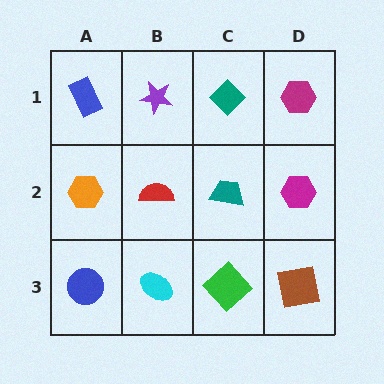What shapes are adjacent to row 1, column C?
A teal trapezoid (row 2, column C), a purple star (row 1, column B), a magenta hexagon (row 1, column D).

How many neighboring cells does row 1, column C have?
3.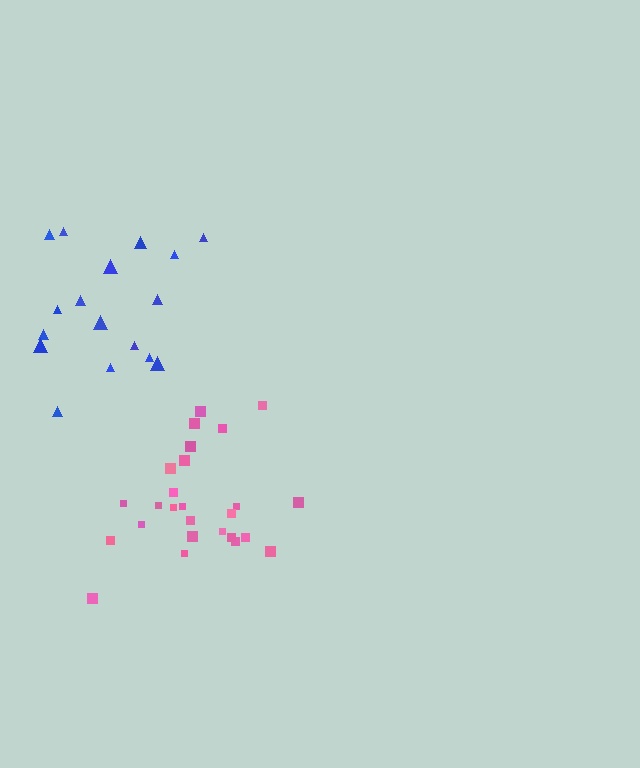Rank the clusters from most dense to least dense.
pink, blue.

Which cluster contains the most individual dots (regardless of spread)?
Pink (26).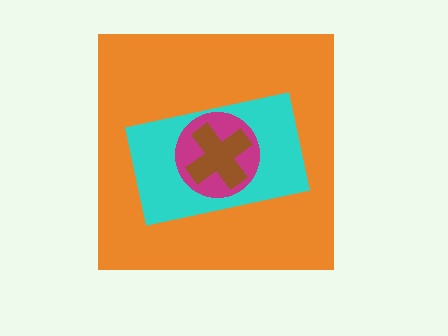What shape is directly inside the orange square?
The cyan rectangle.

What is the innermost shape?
The brown cross.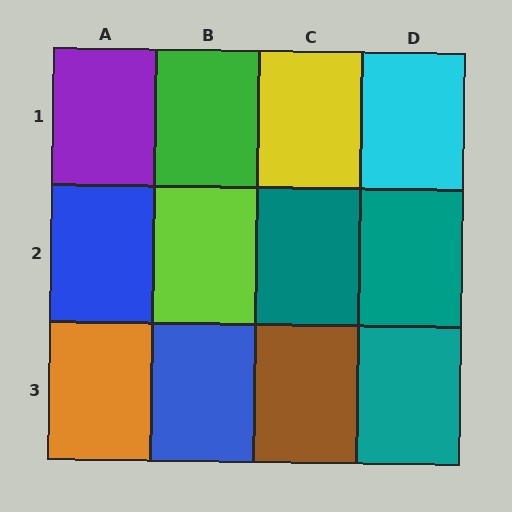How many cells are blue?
2 cells are blue.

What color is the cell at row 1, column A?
Purple.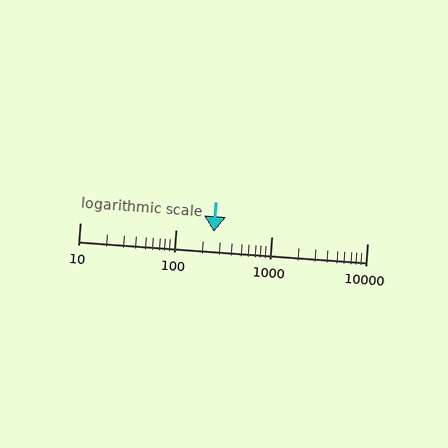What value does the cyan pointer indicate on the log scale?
The pointer indicates approximately 250.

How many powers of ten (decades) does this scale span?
The scale spans 3 decades, from 10 to 10000.